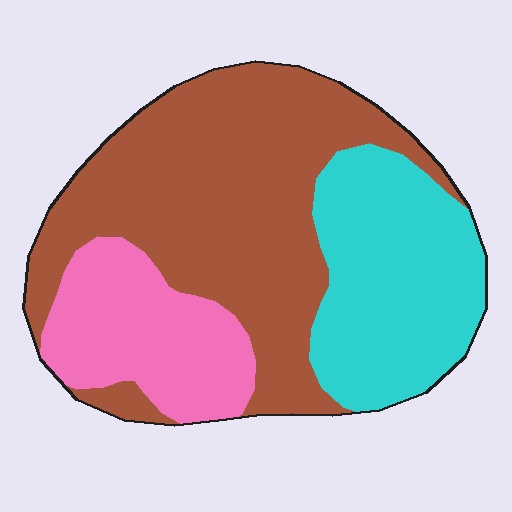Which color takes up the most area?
Brown, at roughly 50%.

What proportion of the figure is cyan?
Cyan takes up about one quarter (1/4) of the figure.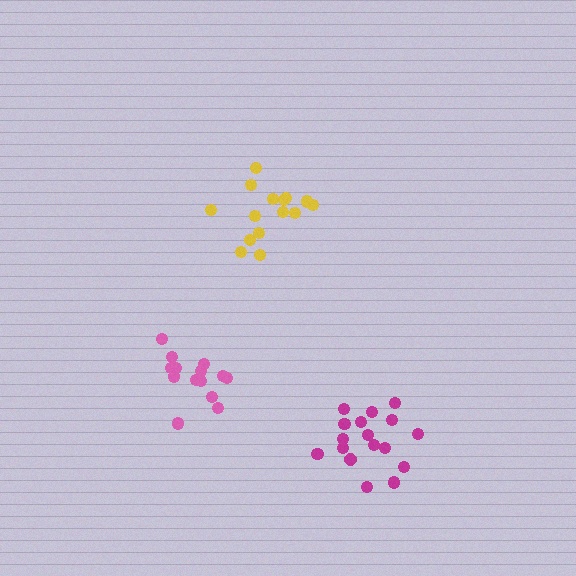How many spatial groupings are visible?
There are 3 spatial groupings.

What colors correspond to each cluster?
The clusters are colored: magenta, pink, yellow.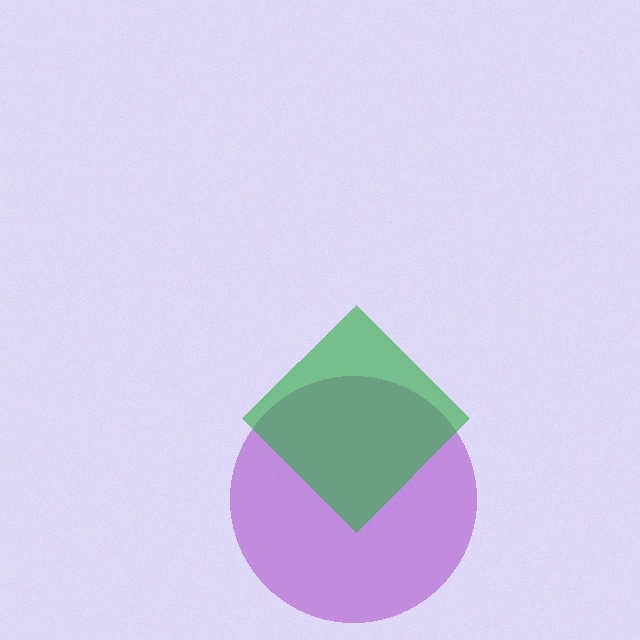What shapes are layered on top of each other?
The layered shapes are: a purple circle, a green diamond.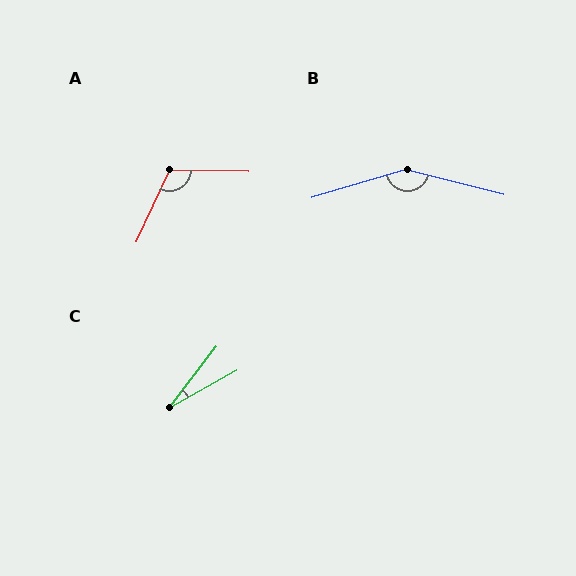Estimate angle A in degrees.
Approximately 114 degrees.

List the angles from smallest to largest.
C (23°), A (114°), B (149°).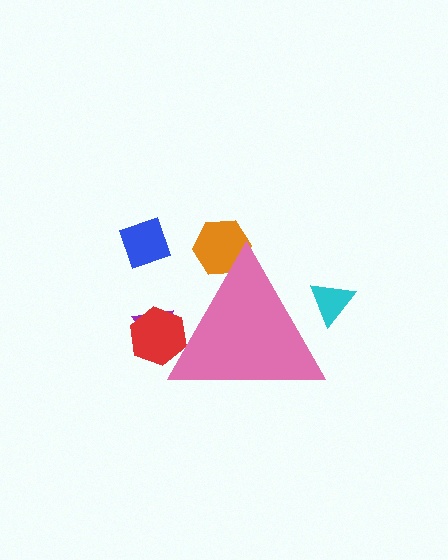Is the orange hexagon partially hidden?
Yes, the orange hexagon is partially hidden behind the pink triangle.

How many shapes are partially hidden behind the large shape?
4 shapes are partially hidden.